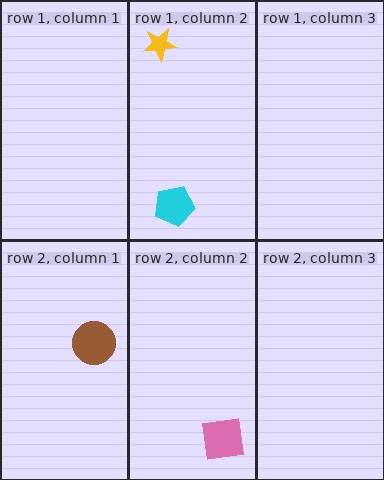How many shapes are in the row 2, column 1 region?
1.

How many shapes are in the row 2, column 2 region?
1.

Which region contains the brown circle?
The row 2, column 1 region.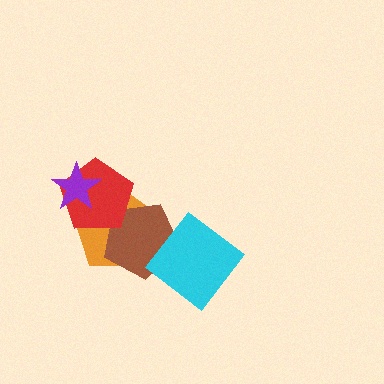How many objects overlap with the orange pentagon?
4 objects overlap with the orange pentagon.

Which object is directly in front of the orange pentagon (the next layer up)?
The brown pentagon is directly in front of the orange pentagon.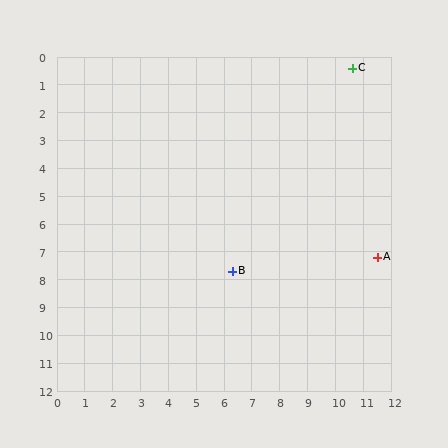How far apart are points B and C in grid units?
Points B and C are about 8.5 grid units apart.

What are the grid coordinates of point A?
Point A is at approximately (11.5, 7.2).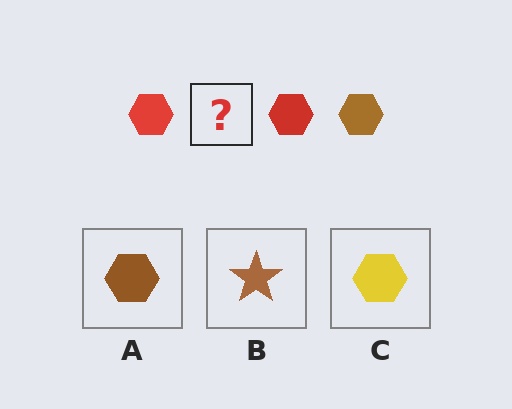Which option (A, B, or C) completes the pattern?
A.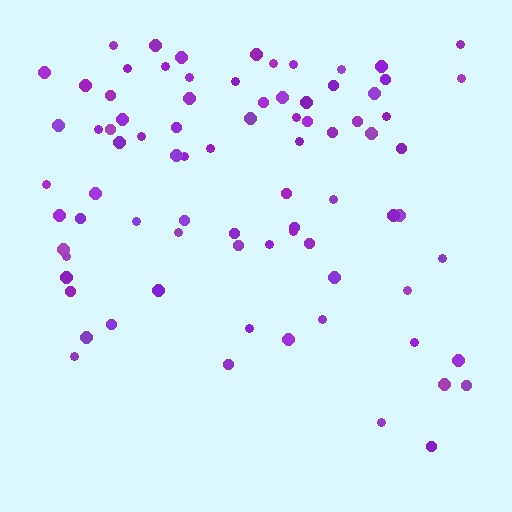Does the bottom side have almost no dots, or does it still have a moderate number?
Still a moderate number, just noticeably fewer than the top.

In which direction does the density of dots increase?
From bottom to top, with the top side densest.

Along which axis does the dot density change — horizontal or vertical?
Vertical.